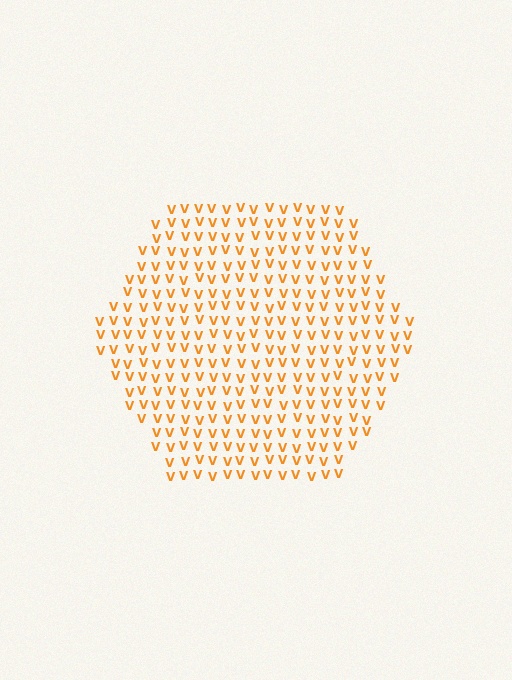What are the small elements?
The small elements are letter V's.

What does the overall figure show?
The overall figure shows a hexagon.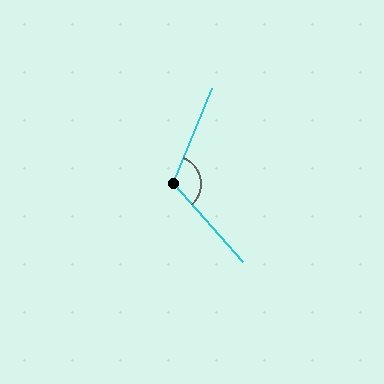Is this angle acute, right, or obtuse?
It is obtuse.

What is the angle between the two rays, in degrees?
Approximately 116 degrees.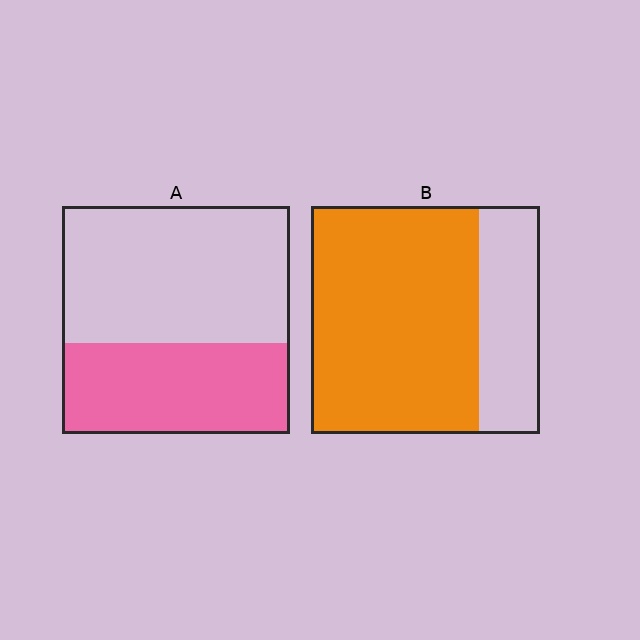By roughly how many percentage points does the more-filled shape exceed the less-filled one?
By roughly 35 percentage points (B over A).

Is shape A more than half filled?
No.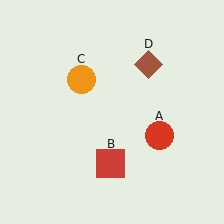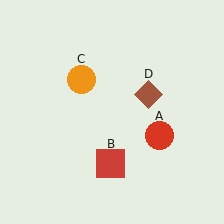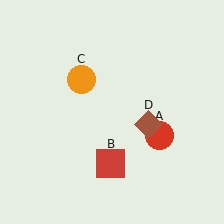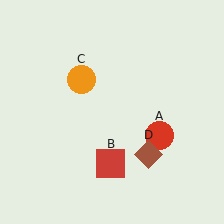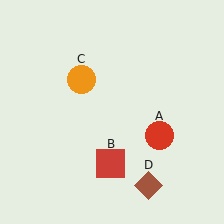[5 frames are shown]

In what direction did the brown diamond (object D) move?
The brown diamond (object D) moved down.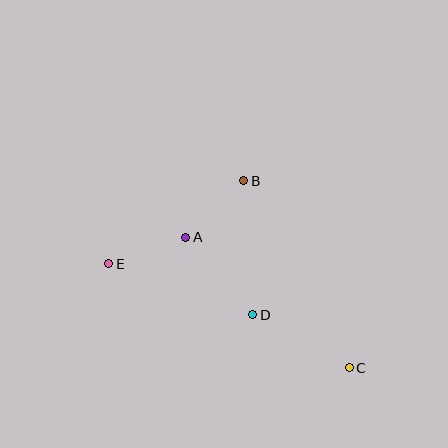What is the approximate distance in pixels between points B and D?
The distance between B and D is approximately 134 pixels.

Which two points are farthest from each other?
Points C and E are farthest from each other.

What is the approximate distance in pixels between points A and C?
The distance between A and C is approximately 209 pixels.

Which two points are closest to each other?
Points A and E are closest to each other.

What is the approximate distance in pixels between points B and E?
The distance between B and E is approximately 158 pixels.